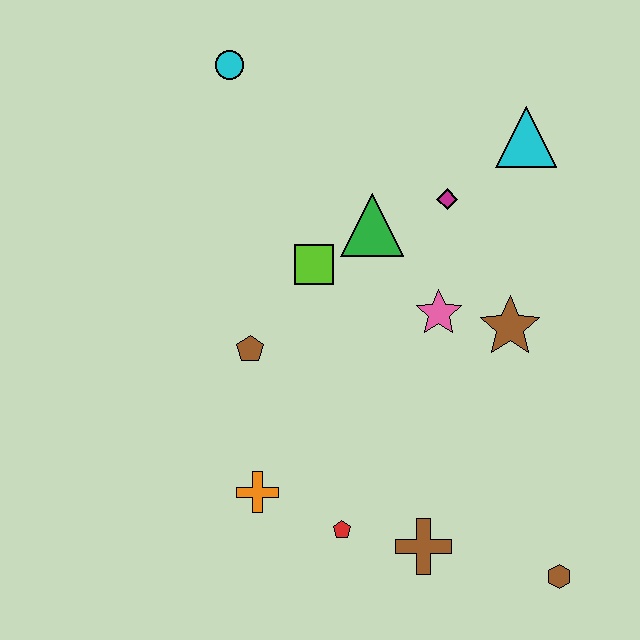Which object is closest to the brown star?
The pink star is closest to the brown star.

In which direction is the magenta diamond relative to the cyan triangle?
The magenta diamond is to the left of the cyan triangle.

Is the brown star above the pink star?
No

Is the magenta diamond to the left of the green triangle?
No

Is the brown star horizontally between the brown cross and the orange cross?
No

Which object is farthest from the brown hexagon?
The cyan circle is farthest from the brown hexagon.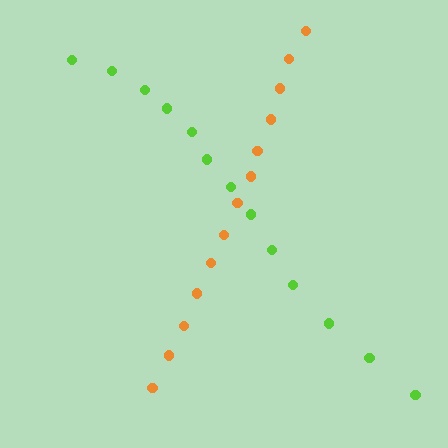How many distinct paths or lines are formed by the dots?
There are 2 distinct paths.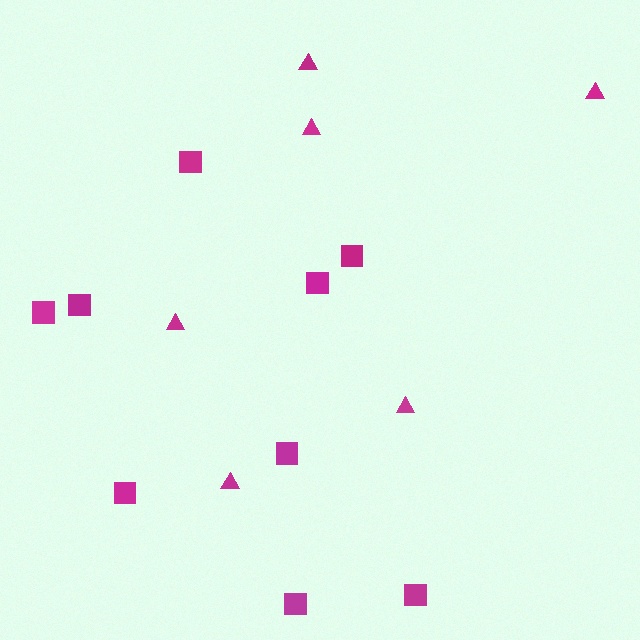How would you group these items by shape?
There are 2 groups: one group of triangles (6) and one group of squares (9).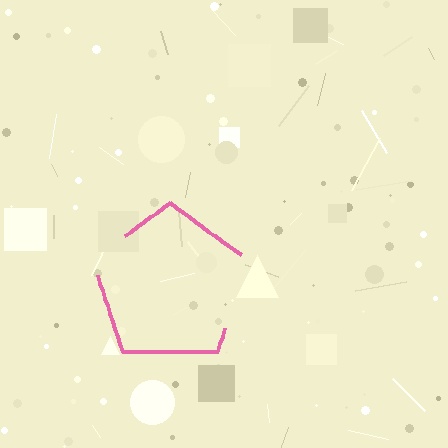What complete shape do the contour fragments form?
The contour fragments form a pentagon.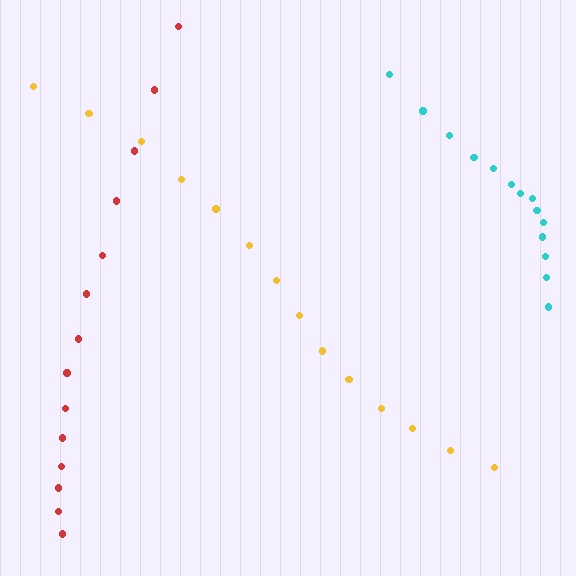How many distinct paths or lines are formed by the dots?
There are 3 distinct paths.